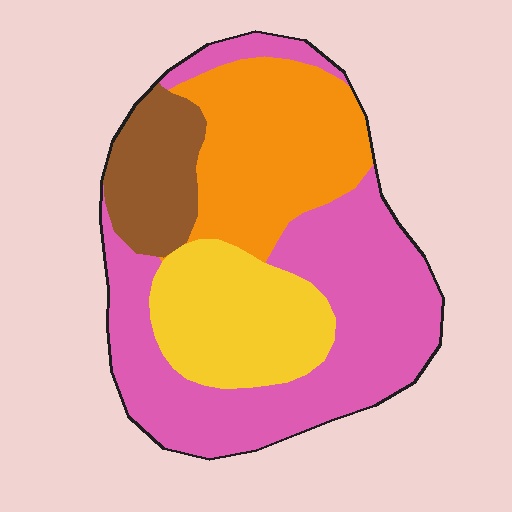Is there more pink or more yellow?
Pink.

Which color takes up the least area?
Brown, at roughly 10%.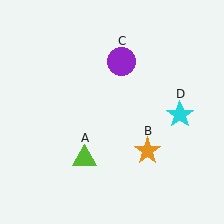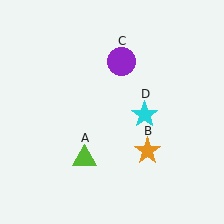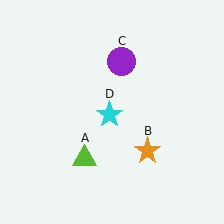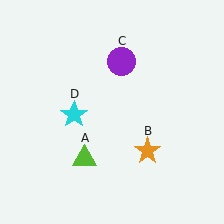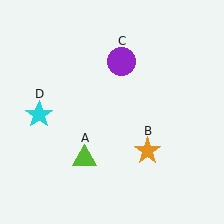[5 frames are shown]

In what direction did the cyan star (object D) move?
The cyan star (object D) moved left.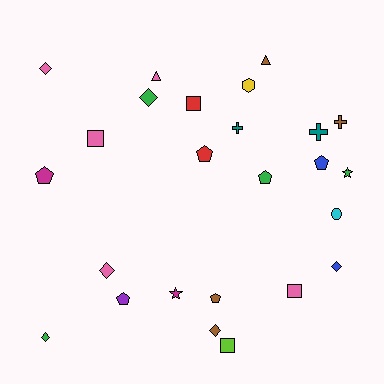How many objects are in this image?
There are 25 objects.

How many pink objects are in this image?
There are 5 pink objects.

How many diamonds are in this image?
There are 6 diamonds.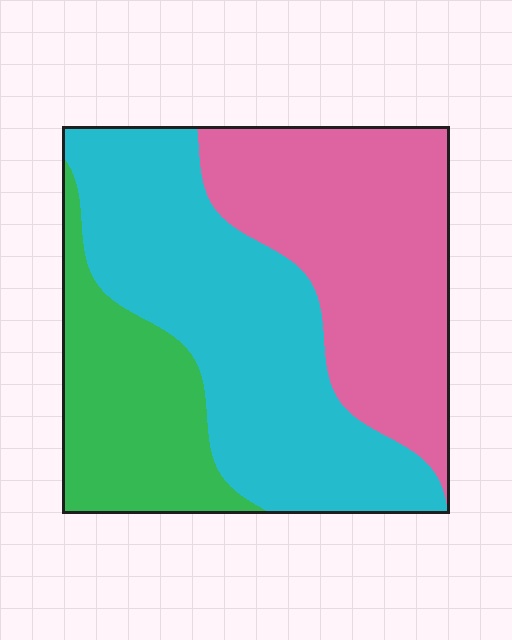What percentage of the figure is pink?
Pink covers around 35% of the figure.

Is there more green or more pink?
Pink.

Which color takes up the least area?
Green, at roughly 20%.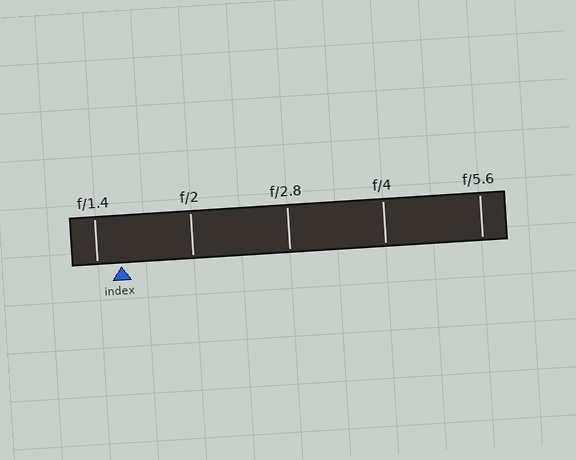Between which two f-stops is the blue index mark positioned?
The index mark is between f/1.4 and f/2.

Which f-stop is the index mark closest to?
The index mark is closest to f/1.4.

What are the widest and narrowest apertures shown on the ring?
The widest aperture shown is f/1.4 and the narrowest is f/5.6.